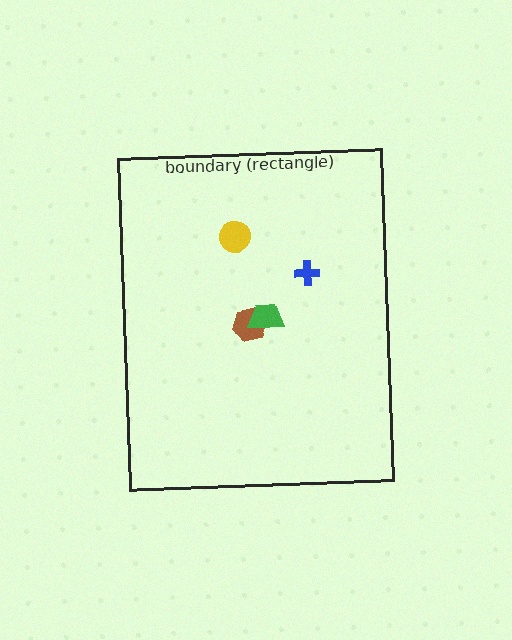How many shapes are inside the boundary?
4 inside, 0 outside.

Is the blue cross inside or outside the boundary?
Inside.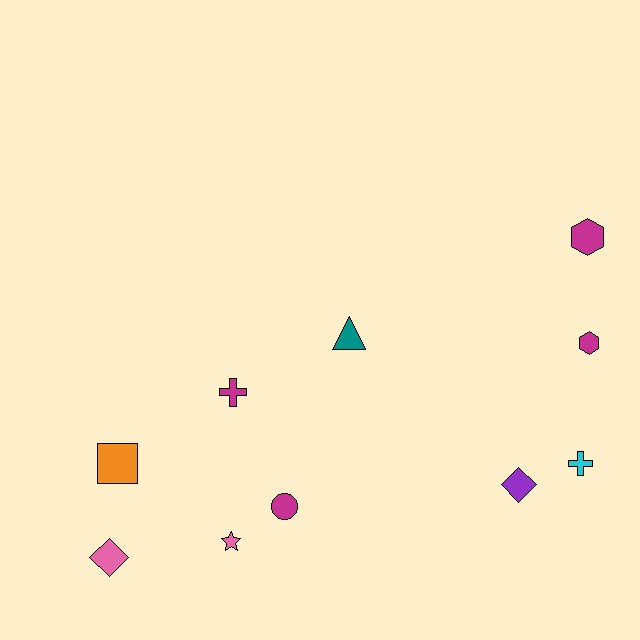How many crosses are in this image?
There are 2 crosses.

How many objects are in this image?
There are 10 objects.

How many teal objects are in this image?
There is 1 teal object.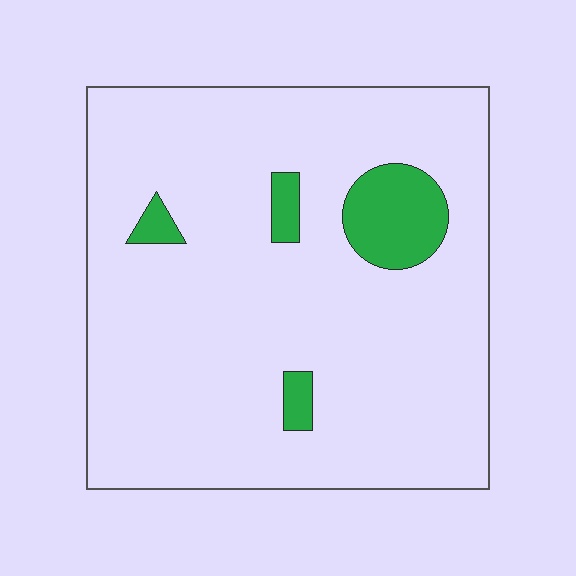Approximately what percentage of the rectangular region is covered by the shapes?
Approximately 10%.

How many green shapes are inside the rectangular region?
4.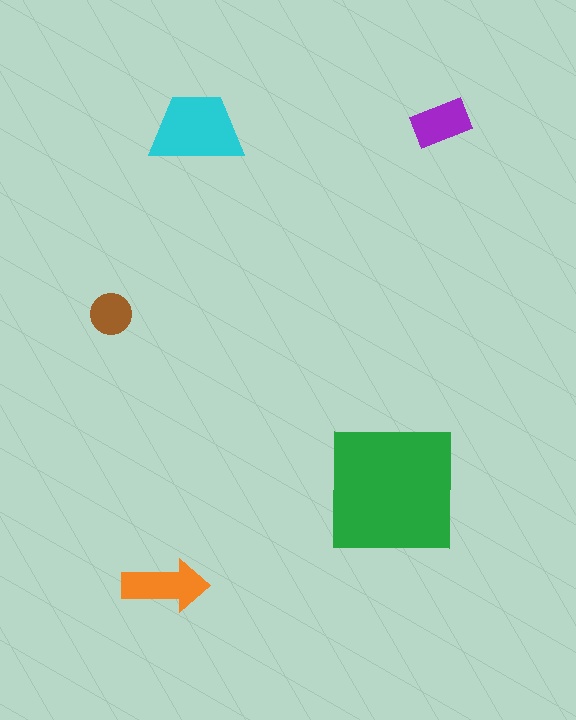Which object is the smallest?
The brown circle.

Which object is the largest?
The green square.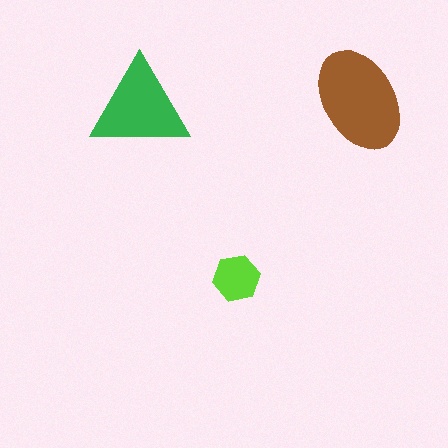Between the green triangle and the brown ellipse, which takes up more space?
The brown ellipse.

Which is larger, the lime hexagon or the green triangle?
The green triangle.